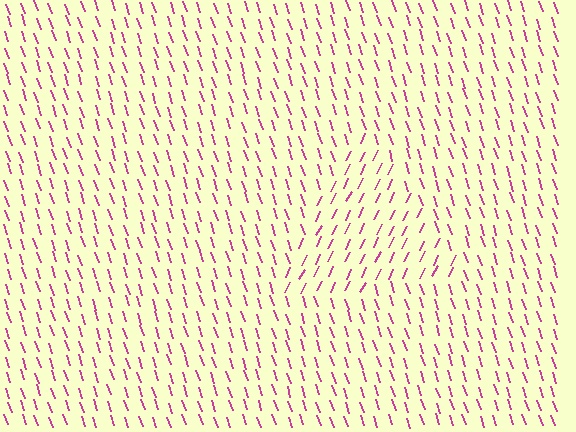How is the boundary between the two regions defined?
The boundary is defined purely by a change in line orientation (approximately 45 degrees difference). All lines are the same color and thickness.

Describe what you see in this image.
The image is filled with small magenta line segments. A triangle region in the image has lines oriented differently from the surrounding lines, creating a visible texture boundary.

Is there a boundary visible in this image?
Yes, there is a texture boundary formed by a change in line orientation.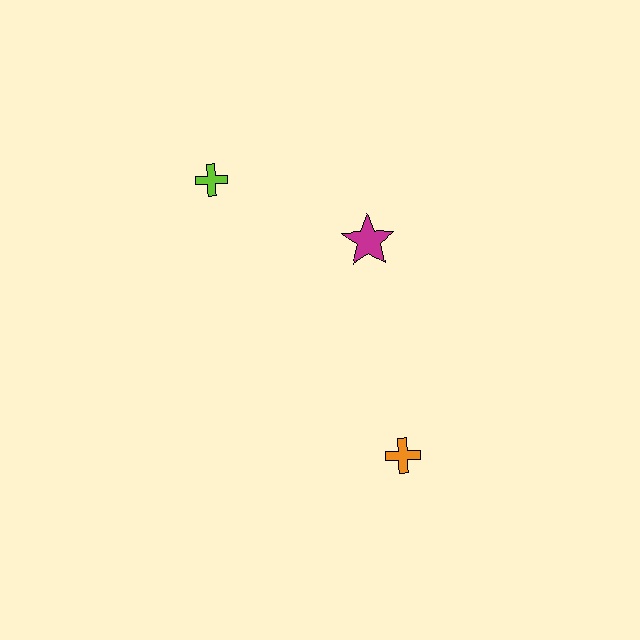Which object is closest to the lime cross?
The magenta star is closest to the lime cross.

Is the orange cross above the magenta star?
No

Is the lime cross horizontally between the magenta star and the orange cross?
No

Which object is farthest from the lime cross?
The orange cross is farthest from the lime cross.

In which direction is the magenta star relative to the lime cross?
The magenta star is to the right of the lime cross.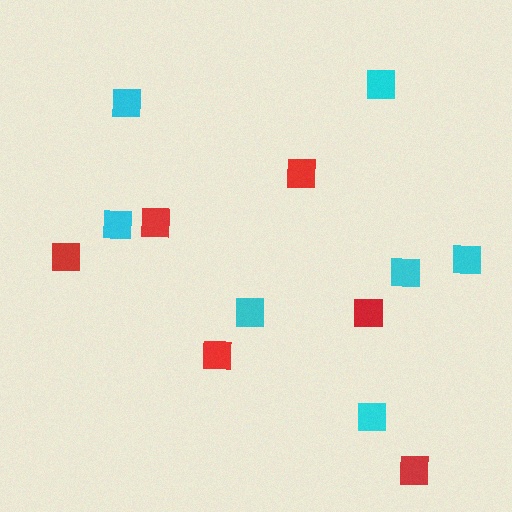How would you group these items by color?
There are 2 groups: one group of cyan squares (7) and one group of red squares (6).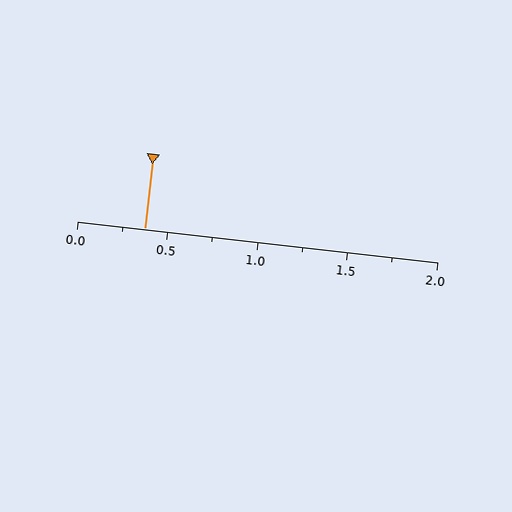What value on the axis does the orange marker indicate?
The marker indicates approximately 0.38.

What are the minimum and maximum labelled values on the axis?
The axis runs from 0.0 to 2.0.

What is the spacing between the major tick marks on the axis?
The major ticks are spaced 0.5 apart.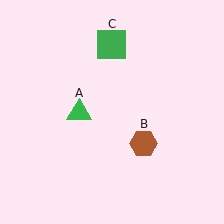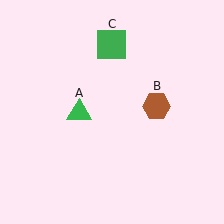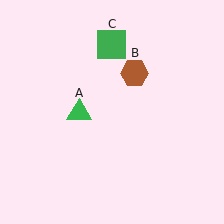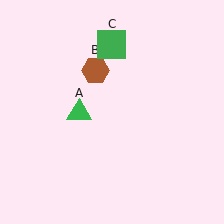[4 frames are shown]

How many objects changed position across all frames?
1 object changed position: brown hexagon (object B).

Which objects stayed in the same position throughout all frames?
Green triangle (object A) and green square (object C) remained stationary.